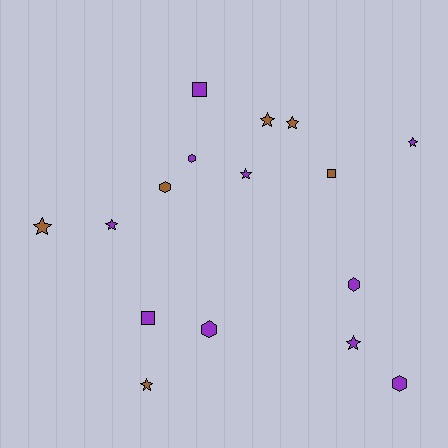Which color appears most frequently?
Purple, with 10 objects.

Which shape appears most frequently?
Star, with 8 objects.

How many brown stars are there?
There are 4 brown stars.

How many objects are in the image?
There are 16 objects.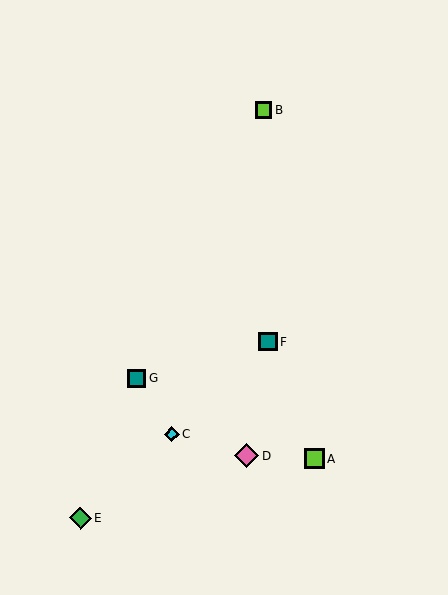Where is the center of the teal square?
The center of the teal square is at (137, 378).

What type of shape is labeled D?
Shape D is a pink diamond.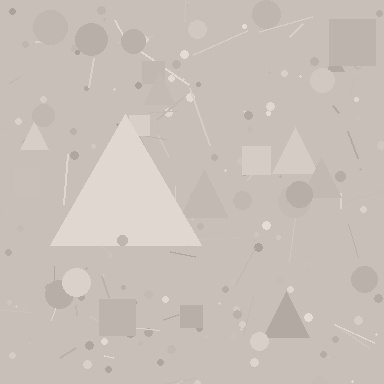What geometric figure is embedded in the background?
A triangle is embedded in the background.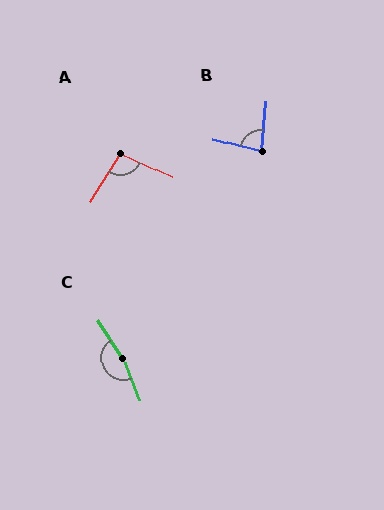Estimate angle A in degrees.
Approximately 98 degrees.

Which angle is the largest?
C, at approximately 169 degrees.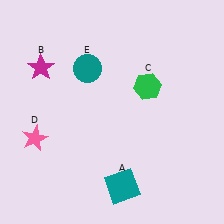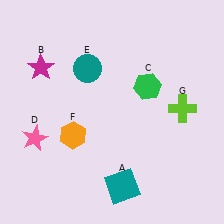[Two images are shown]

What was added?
An orange hexagon (F), a lime cross (G) were added in Image 2.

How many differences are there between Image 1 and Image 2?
There are 2 differences between the two images.